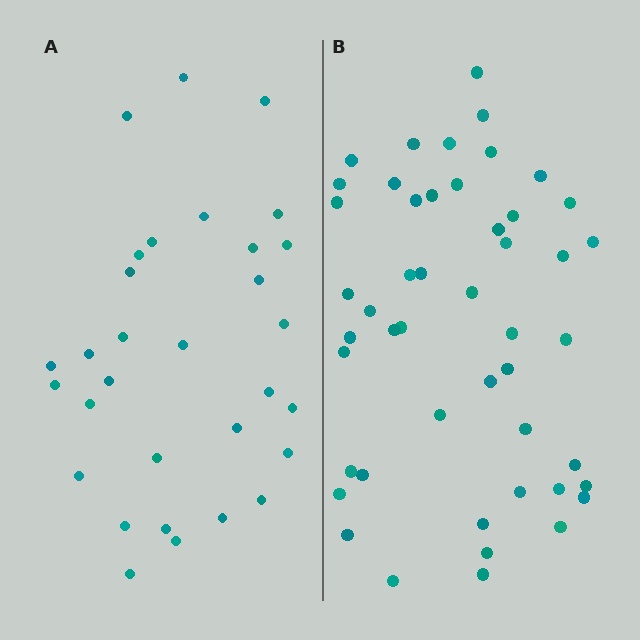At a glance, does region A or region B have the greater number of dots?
Region B (the right region) has more dots.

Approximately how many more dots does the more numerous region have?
Region B has approximately 15 more dots than region A.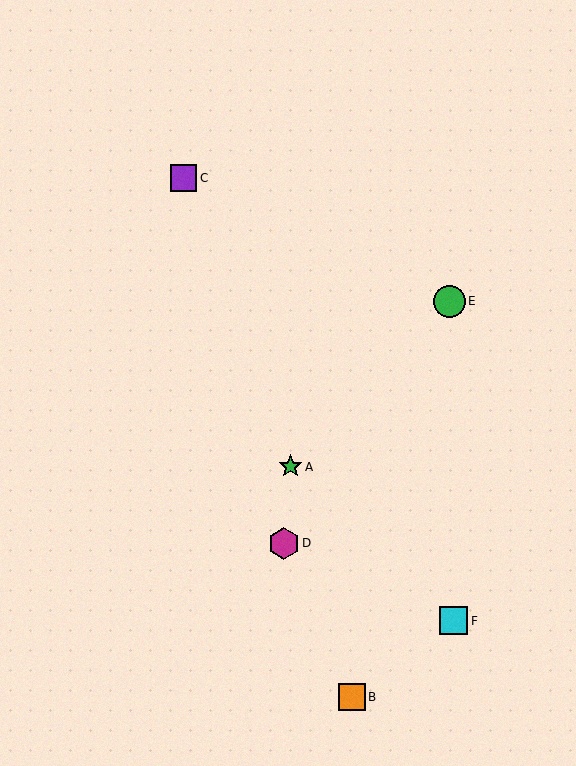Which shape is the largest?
The green circle (labeled E) is the largest.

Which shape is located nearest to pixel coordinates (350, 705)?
The orange square (labeled B) at (352, 697) is nearest to that location.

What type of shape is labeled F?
Shape F is a cyan square.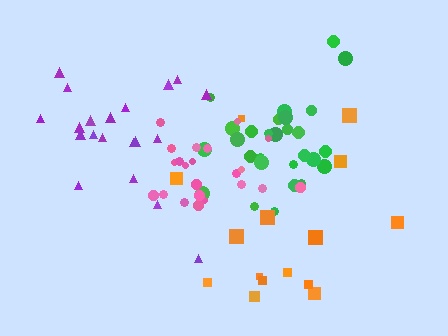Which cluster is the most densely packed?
Green.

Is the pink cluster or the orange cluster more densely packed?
Pink.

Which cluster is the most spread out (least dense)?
Orange.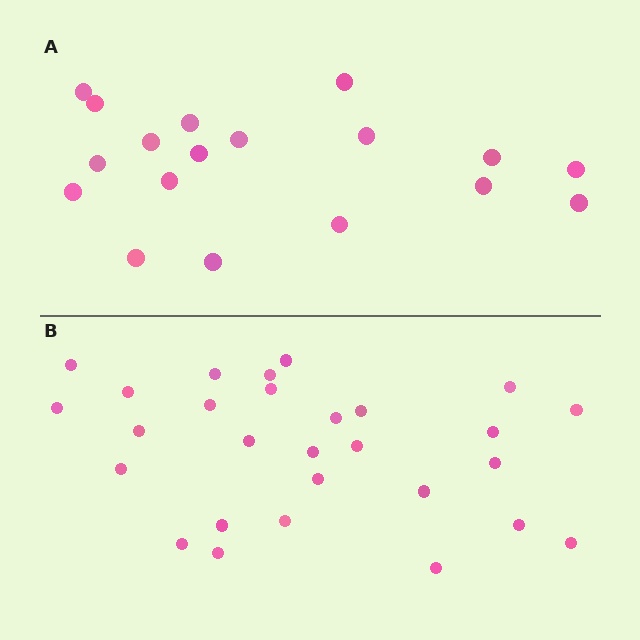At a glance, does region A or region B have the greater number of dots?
Region B (the bottom region) has more dots.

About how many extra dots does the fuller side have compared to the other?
Region B has roughly 10 or so more dots than region A.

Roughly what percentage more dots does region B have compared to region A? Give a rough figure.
About 55% more.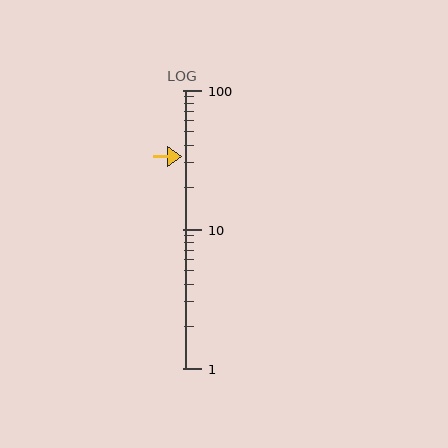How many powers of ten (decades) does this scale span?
The scale spans 2 decades, from 1 to 100.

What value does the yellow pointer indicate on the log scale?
The pointer indicates approximately 33.